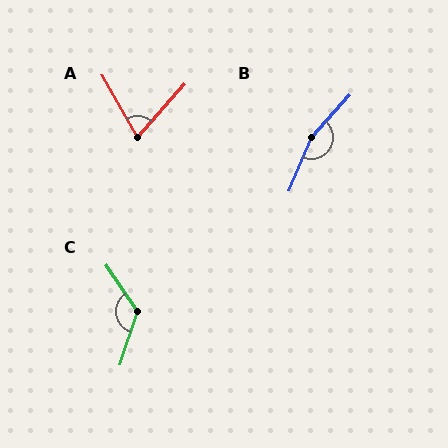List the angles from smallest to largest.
A (71°), C (128°), B (161°).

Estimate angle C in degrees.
Approximately 128 degrees.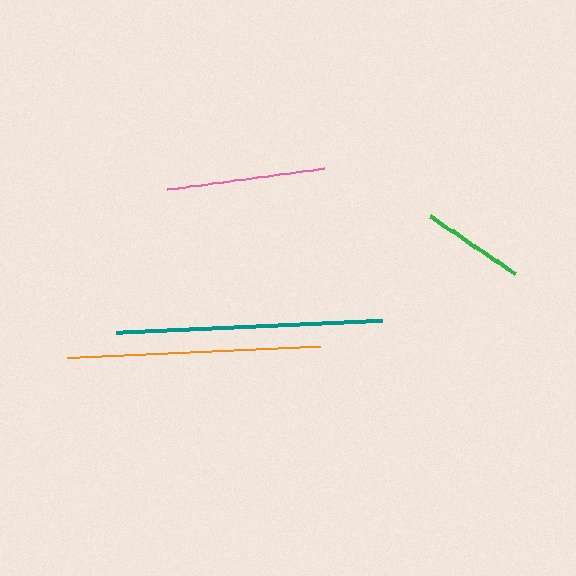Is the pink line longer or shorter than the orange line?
The orange line is longer than the pink line.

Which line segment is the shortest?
The green line is the shortest at approximately 102 pixels.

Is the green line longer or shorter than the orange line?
The orange line is longer than the green line.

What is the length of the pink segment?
The pink segment is approximately 157 pixels long.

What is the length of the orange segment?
The orange segment is approximately 253 pixels long.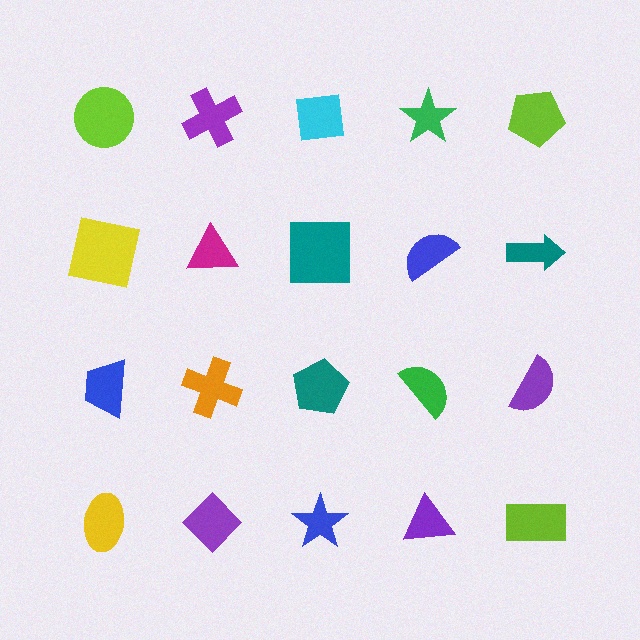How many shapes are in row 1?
5 shapes.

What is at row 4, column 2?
A purple diamond.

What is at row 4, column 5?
A lime rectangle.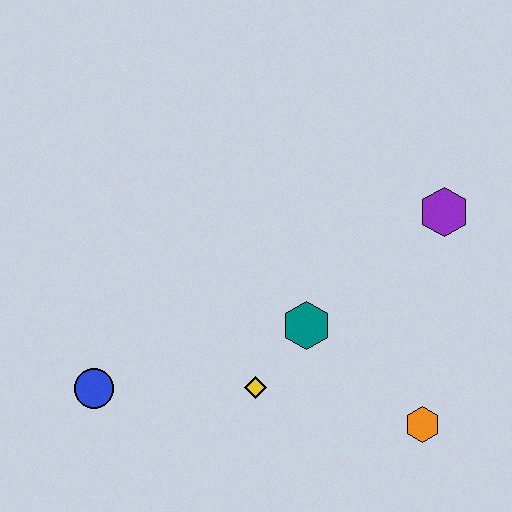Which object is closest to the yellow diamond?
The teal hexagon is closest to the yellow diamond.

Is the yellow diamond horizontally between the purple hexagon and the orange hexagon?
No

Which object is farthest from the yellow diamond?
The purple hexagon is farthest from the yellow diamond.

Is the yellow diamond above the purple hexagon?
No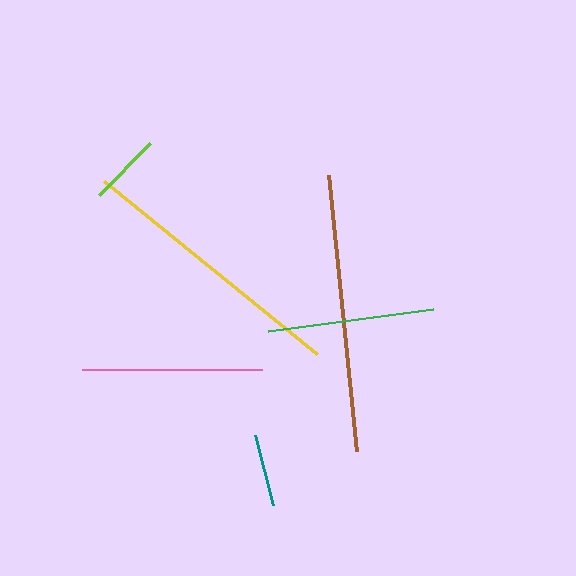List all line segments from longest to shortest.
From longest to shortest: brown, yellow, pink, green, lime, teal.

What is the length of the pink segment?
The pink segment is approximately 180 pixels long.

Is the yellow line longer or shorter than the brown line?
The brown line is longer than the yellow line.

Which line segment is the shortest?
The teal line is the shortest at approximately 72 pixels.